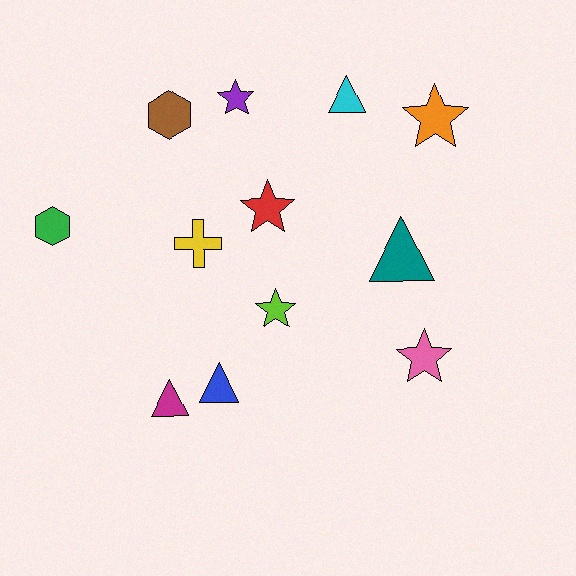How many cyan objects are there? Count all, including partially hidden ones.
There is 1 cyan object.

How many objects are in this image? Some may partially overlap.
There are 12 objects.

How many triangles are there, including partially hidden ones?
There are 4 triangles.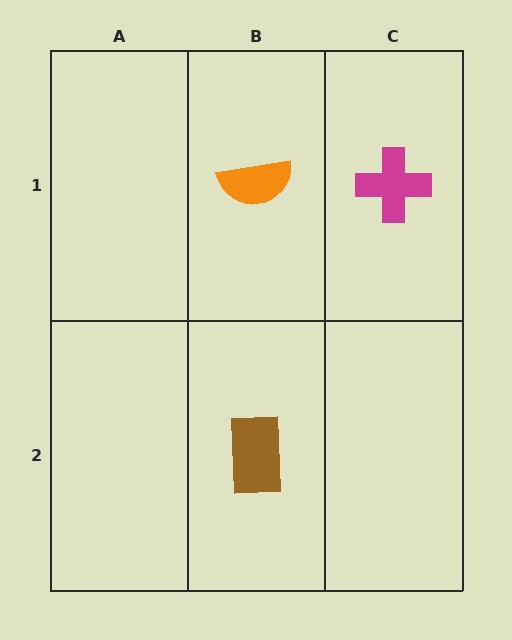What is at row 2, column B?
A brown rectangle.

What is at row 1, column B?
An orange semicircle.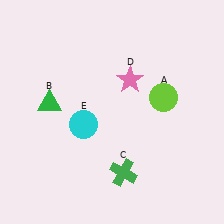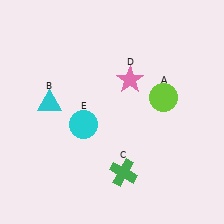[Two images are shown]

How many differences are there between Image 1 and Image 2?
There is 1 difference between the two images.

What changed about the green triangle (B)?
In Image 1, B is green. In Image 2, it changed to cyan.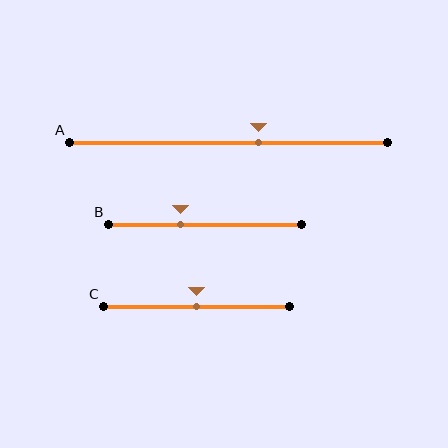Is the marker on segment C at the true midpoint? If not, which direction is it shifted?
Yes, the marker on segment C is at the true midpoint.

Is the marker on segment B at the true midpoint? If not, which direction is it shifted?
No, the marker on segment B is shifted to the left by about 13% of the segment length.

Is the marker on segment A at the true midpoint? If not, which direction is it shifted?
No, the marker on segment A is shifted to the right by about 9% of the segment length.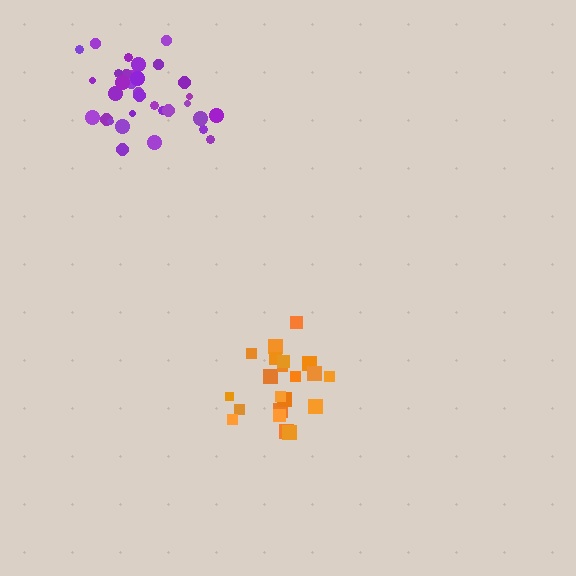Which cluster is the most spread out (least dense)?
Orange.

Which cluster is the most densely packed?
Purple.